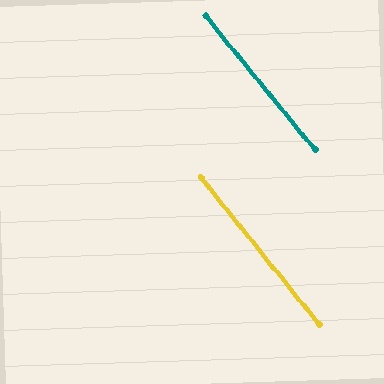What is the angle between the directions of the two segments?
Approximately 0 degrees.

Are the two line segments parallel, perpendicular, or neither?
Parallel — their directions differ by only 0.4°.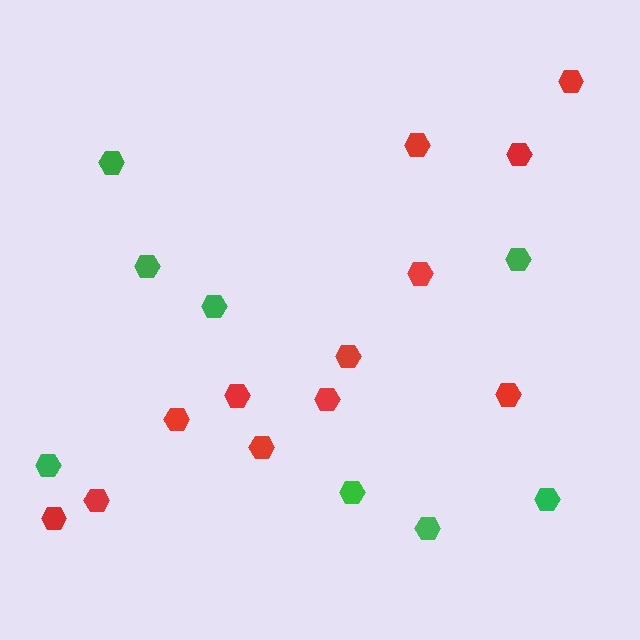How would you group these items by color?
There are 2 groups: one group of red hexagons (12) and one group of green hexagons (8).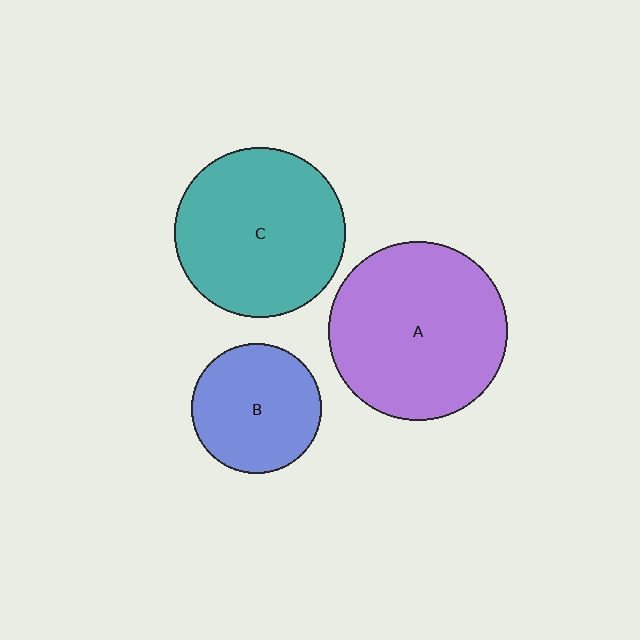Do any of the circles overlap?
No, none of the circles overlap.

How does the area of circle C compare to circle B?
Approximately 1.7 times.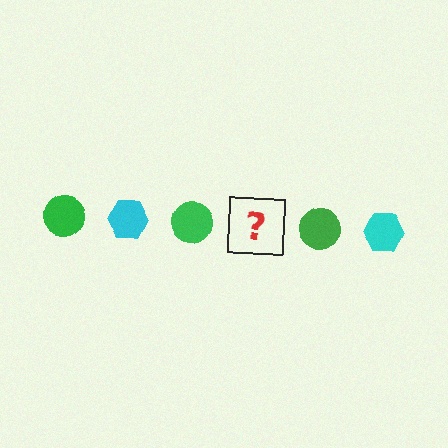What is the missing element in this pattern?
The missing element is a cyan hexagon.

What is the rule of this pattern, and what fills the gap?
The rule is that the pattern alternates between green circle and cyan hexagon. The gap should be filled with a cyan hexagon.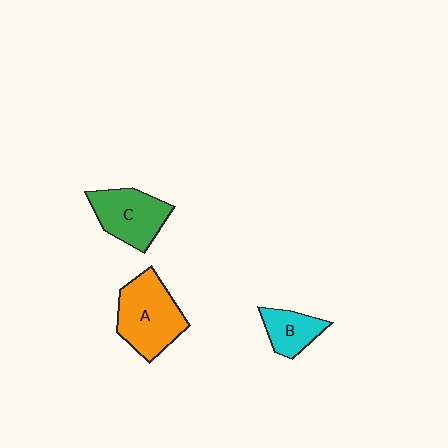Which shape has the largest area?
Shape A (orange).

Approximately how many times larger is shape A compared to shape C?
Approximately 1.2 times.